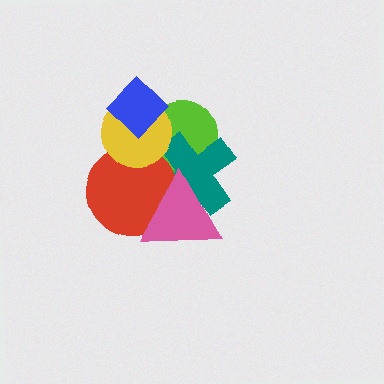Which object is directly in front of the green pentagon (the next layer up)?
The lime circle is directly in front of the green pentagon.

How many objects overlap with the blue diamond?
3 objects overlap with the blue diamond.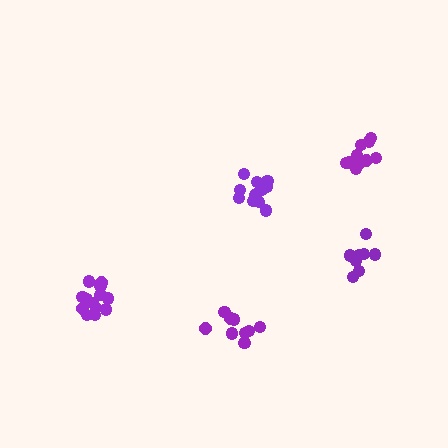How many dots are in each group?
Group 1: 9 dots, Group 2: 13 dots, Group 3: 8 dots, Group 4: 12 dots, Group 5: 13 dots (55 total).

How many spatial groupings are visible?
There are 5 spatial groupings.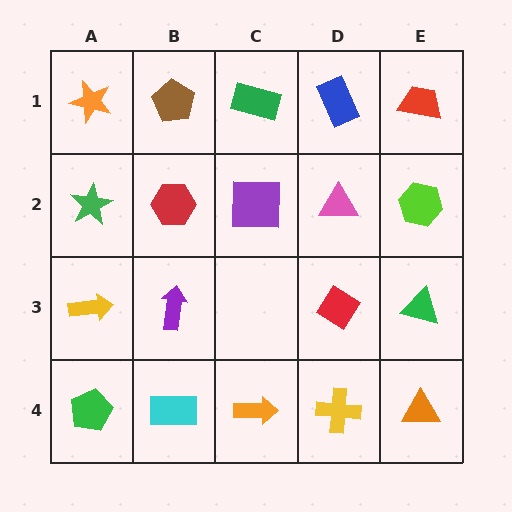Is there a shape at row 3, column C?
No, that cell is empty.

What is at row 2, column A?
A green star.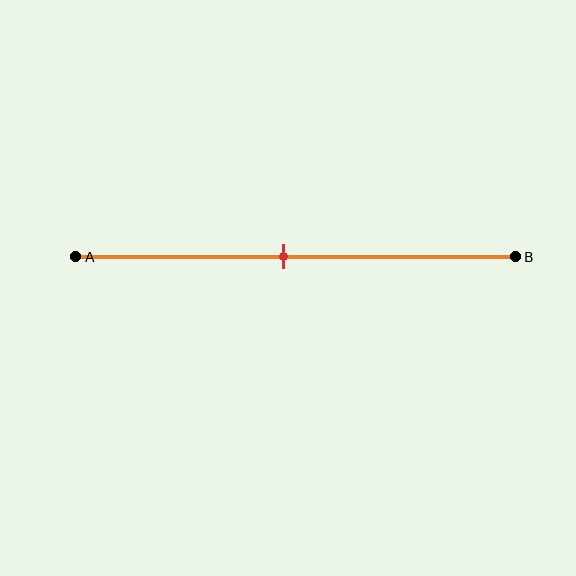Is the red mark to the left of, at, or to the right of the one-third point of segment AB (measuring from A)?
The red mark is to the right of the one-third point of segment AB.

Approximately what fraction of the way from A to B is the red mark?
The red mark is approximately 45% of the way from A to B.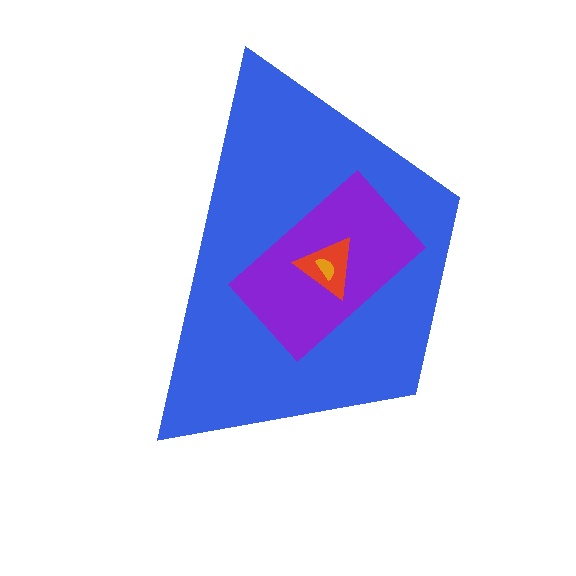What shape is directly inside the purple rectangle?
The red triangle.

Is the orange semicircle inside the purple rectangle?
Yes.